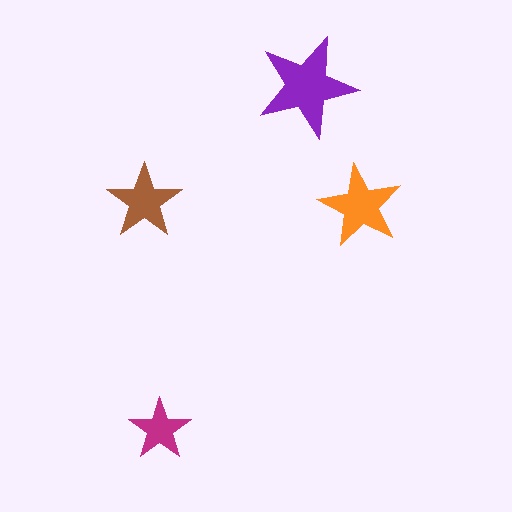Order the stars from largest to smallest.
the purple one, the orange one, the brown one, the magenta one.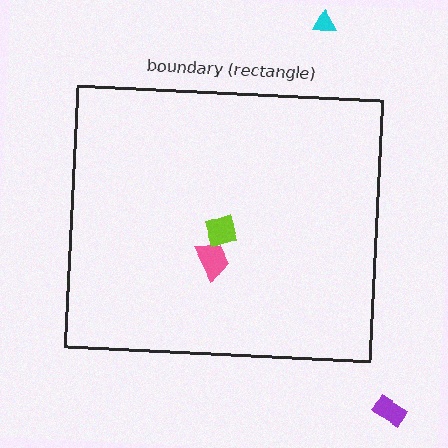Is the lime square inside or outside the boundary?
Inside.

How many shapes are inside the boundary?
2 inside, 2 outside.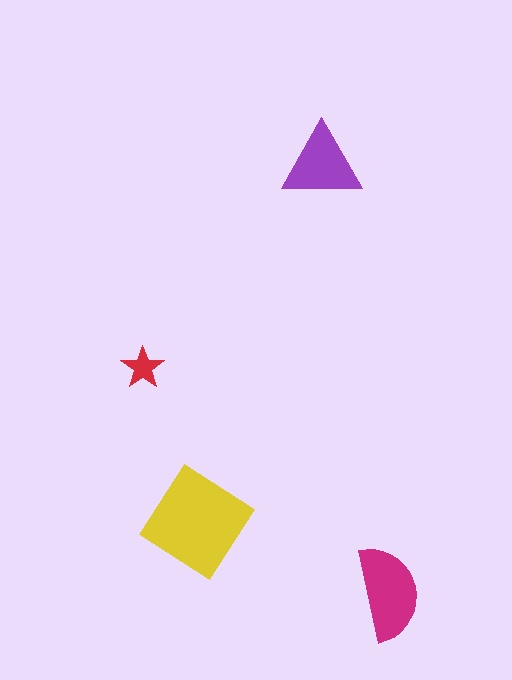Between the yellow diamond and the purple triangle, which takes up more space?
The yellow diamond.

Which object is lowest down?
The magenta semicircle is bottommost.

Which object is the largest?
The yellow diamond.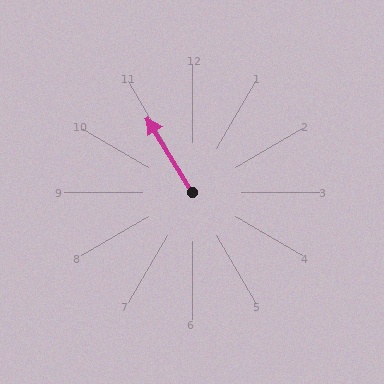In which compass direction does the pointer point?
Northwest.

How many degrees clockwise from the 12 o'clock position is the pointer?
Approximately 329 degrees.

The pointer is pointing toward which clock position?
Roughly 11 o'clock.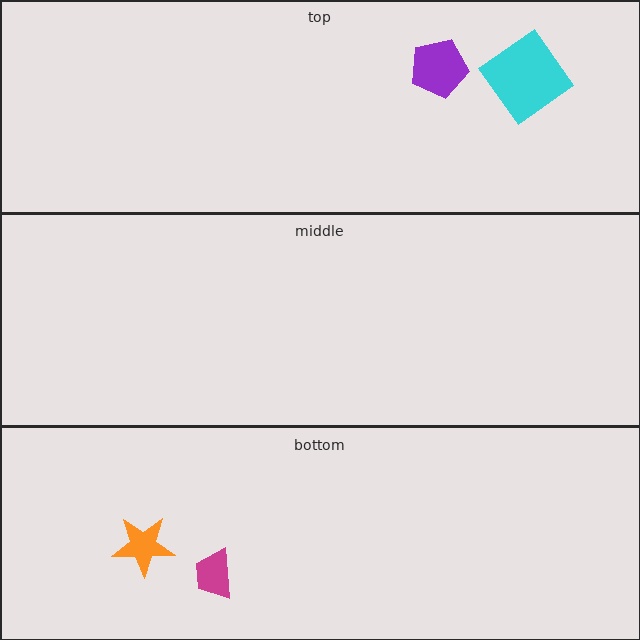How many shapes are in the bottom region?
2.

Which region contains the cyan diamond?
The top region.